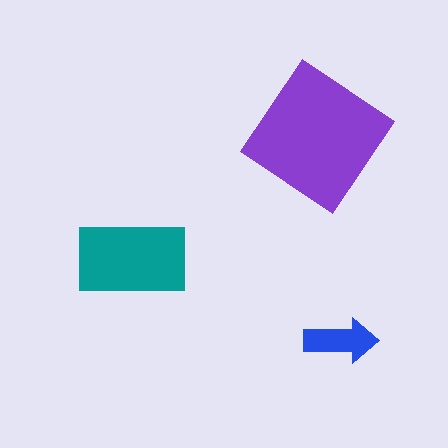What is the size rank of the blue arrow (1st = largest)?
3rd.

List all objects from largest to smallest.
The purple diamond, the teal rectangle, the blue arrow.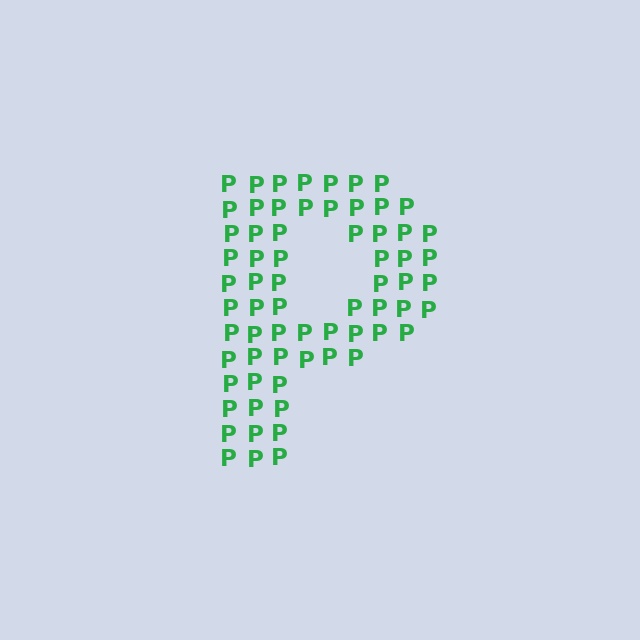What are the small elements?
The small elements are letter P's.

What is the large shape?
The large shape is the letter P.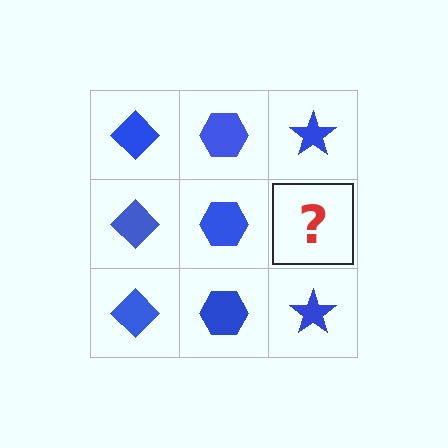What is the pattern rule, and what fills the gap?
The rule is that each column has a consistent shape. The gap should be filled with a blue star.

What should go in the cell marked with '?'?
The missing cell should contain a blue star.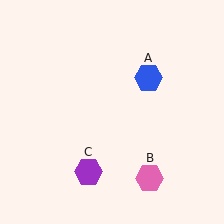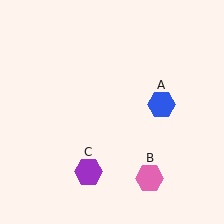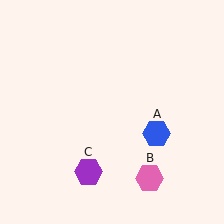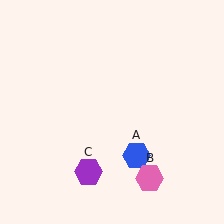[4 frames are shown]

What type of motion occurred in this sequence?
The blue hexagon (object A) rotated clockwise around the center of the scene.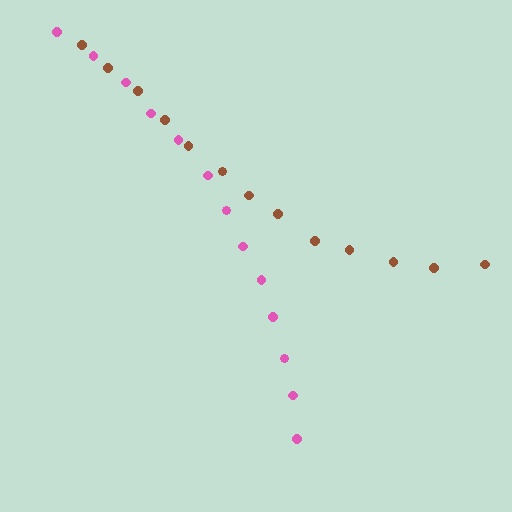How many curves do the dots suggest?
There are 2 distinct paths.